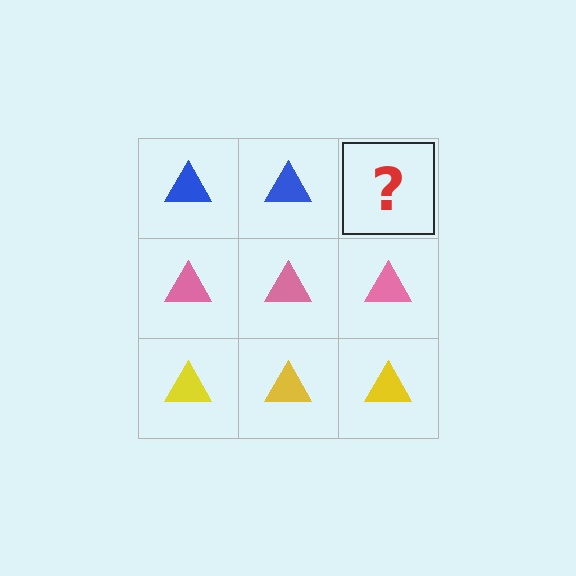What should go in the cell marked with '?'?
The missing cell should contain a blue triangle.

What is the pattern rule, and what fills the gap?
The rule is that each row has a consistent color. The gap should be filled with a blue triangle.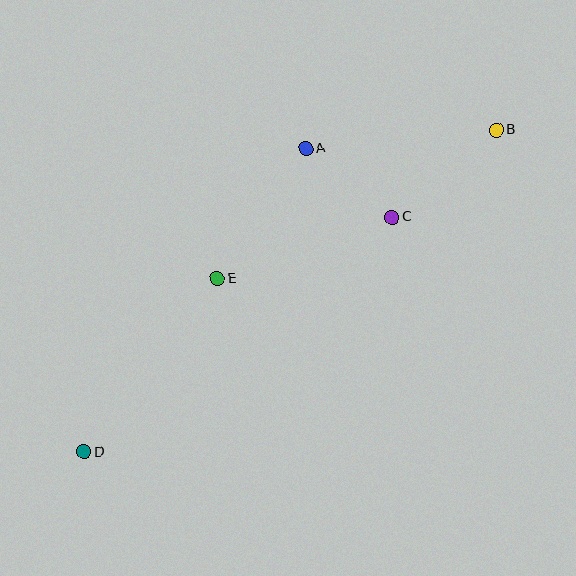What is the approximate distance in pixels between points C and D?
The distance between C and D is approximately 387 pixels.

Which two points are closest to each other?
Points A and C are closest to each other.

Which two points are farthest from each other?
Points B and D are farthest from each other.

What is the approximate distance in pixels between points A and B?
The distance between A and B is approximately 191 pixels.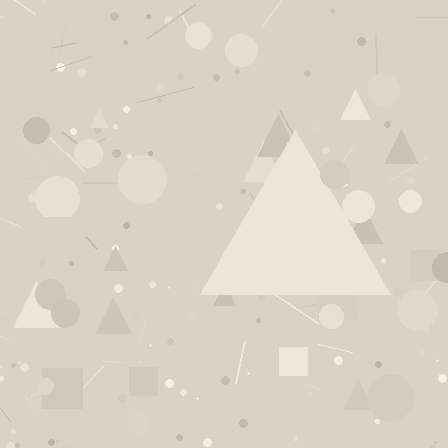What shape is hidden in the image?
A triangle is hidden in the image.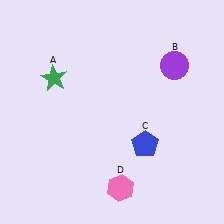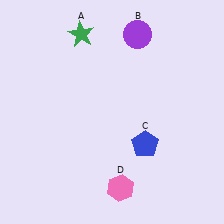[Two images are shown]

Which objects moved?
The objects that moved are: the green star (A), the purple circle (B).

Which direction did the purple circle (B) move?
The purple circle (B) moved left.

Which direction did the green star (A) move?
The green star (A) moved up.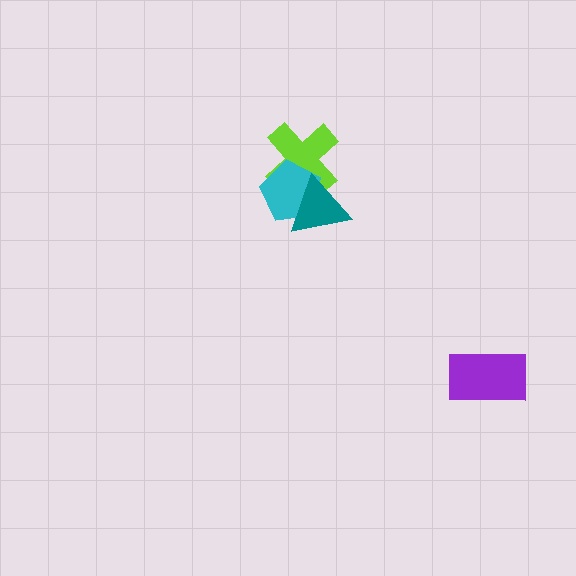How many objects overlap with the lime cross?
2 objects overlap with the lime cross.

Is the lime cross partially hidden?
Yes, it is partially covered by another shape.